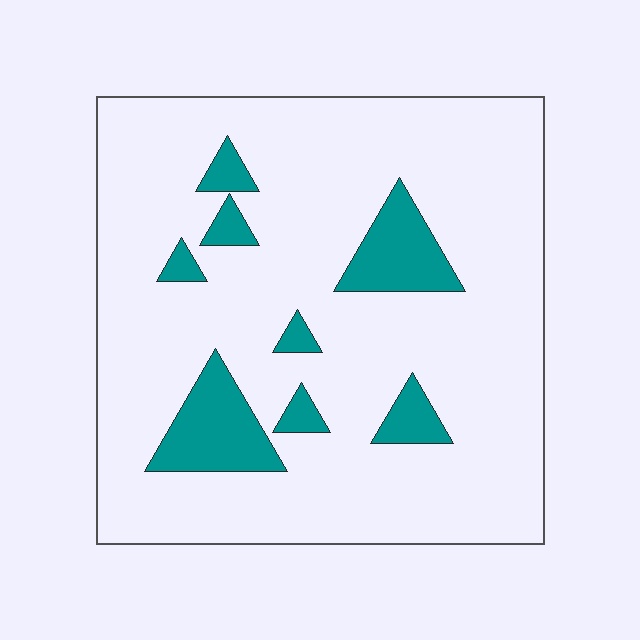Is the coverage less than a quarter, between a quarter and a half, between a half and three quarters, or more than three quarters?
Less than a quarter.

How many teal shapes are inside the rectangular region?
8.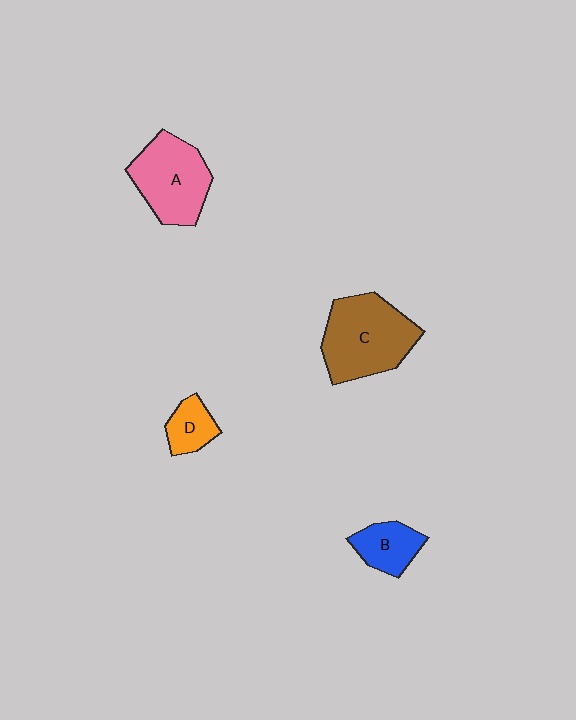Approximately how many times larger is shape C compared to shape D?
Approximately 2.8 times.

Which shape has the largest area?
Shape C (brown).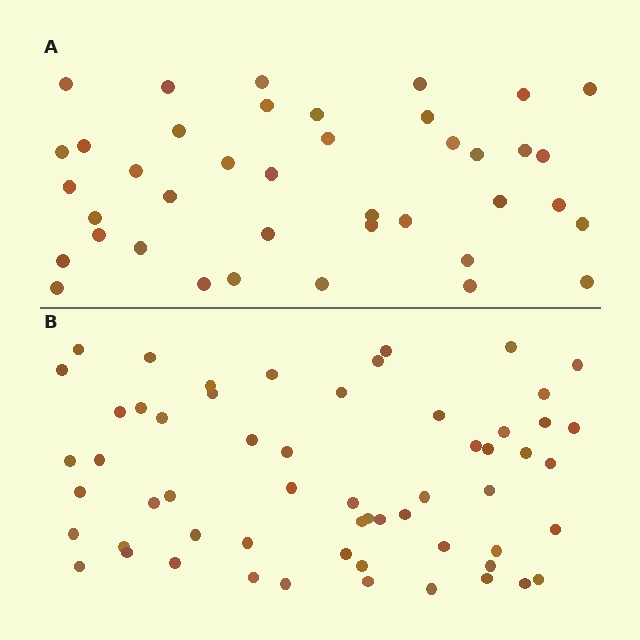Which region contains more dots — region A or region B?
Region B (the bottom region) has more dots.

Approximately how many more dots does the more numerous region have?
Region B has approximately 20 more dots than region A.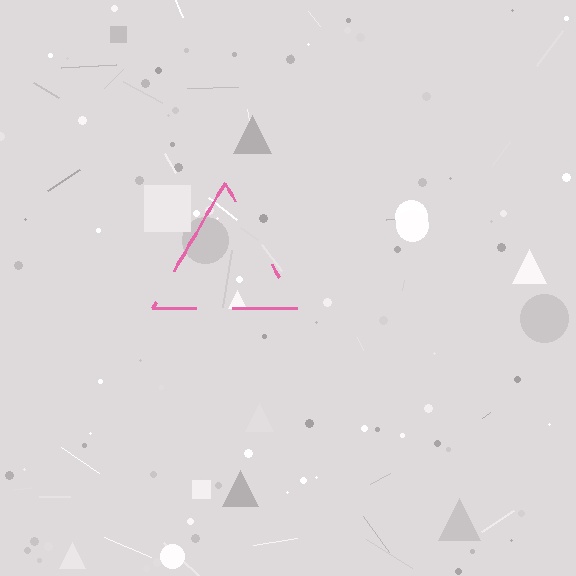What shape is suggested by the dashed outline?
The dashed outline suggests a triangle.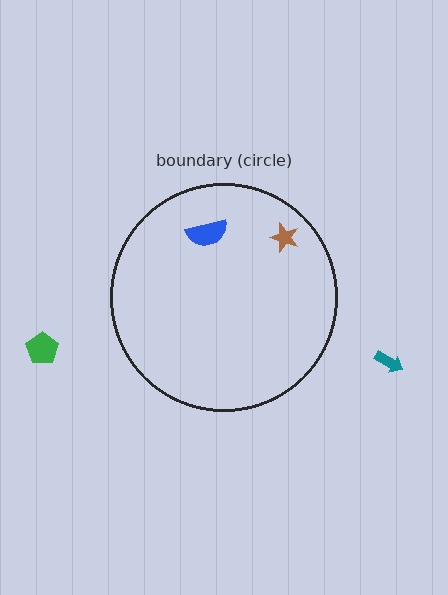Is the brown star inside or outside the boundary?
Inside.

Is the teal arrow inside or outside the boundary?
Outside.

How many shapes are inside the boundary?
2 inside, 2 outside.